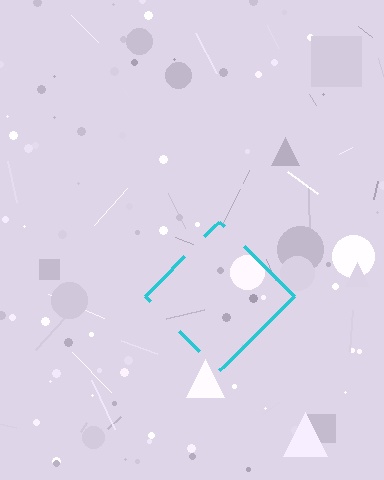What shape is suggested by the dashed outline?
The dashed outline suggests a diamond.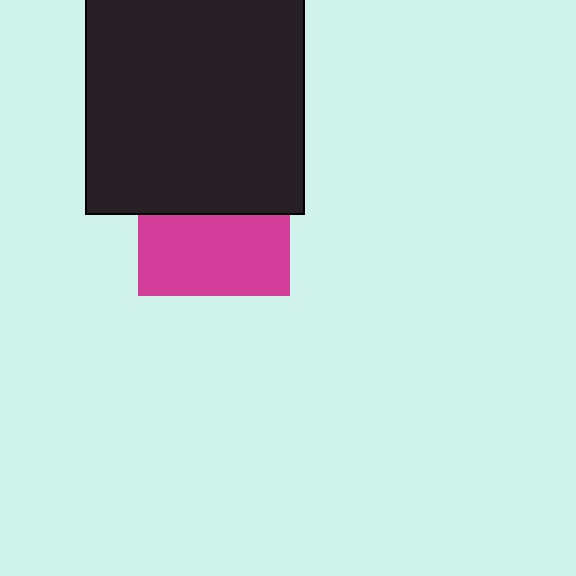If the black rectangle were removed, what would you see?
You would see the complete magenta square.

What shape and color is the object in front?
The object in front is a black rectangle.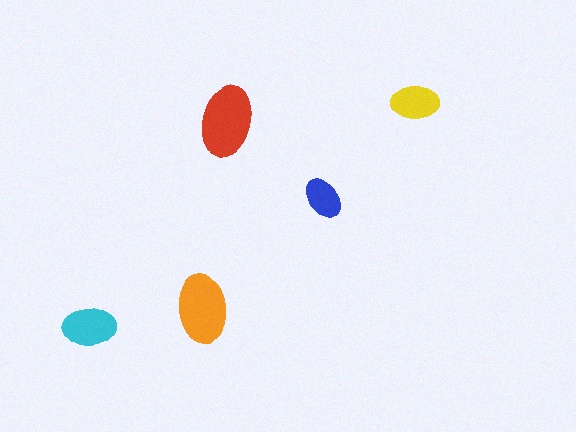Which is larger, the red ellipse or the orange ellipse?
The red one.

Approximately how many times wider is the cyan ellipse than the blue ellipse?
About 1.5 times wider.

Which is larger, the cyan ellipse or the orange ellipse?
The orange one.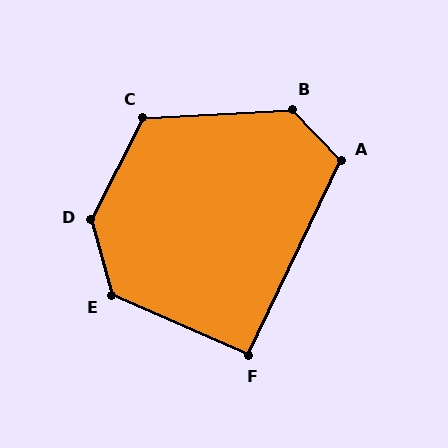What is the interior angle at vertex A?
Approximately 111 degrees (obtuse).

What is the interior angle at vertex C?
Approximately 121 degrees (obtuse).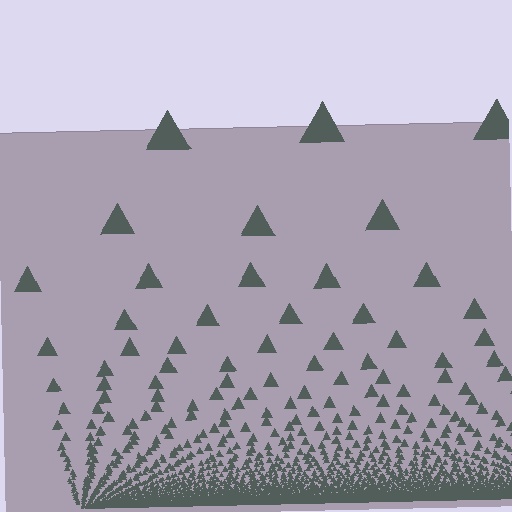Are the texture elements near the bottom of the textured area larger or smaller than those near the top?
Smaller. The gradient is inverted — elements near the bottom are smaller and denser.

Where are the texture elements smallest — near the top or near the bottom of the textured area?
Near the bottom.